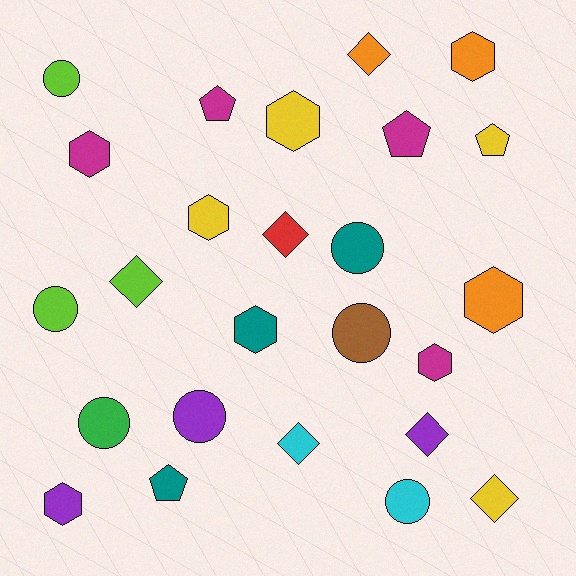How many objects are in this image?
There are 25 objects.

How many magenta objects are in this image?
There are 4 magenta objects.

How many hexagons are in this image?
There are 8 hexagons.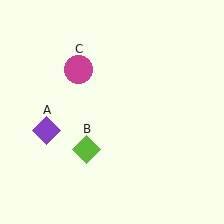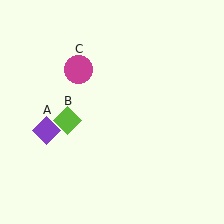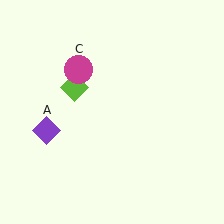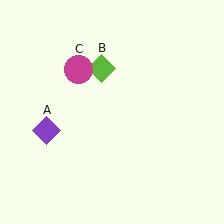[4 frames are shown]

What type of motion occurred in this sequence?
The lime diamond (object B) rotated clockwise around the center of the scene.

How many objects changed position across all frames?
1 object changed position: lime diamond (object B).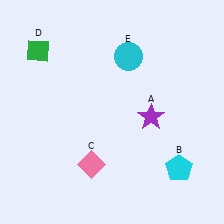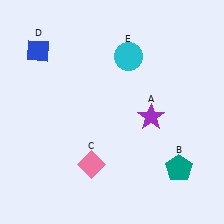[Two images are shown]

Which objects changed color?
B changed from cyan to teal. D changed from green to blue.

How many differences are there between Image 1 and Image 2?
There are 2 differences between the two images.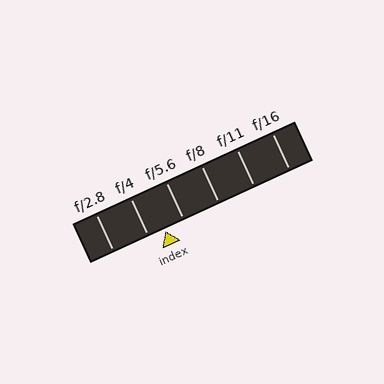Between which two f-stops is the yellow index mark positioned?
The index mark is between f/4 and f/5.6.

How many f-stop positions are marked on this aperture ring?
There are 6 f-stop positions marked.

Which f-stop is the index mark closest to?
The index mark is closest to f/4.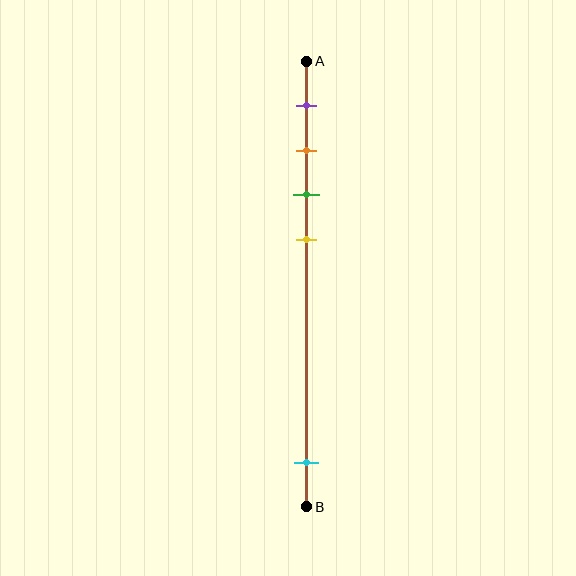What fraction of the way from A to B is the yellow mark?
The yellow mark is approximately 40% (0.4) of the way from A to B.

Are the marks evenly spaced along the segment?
No, the marks are not evenly spaced.